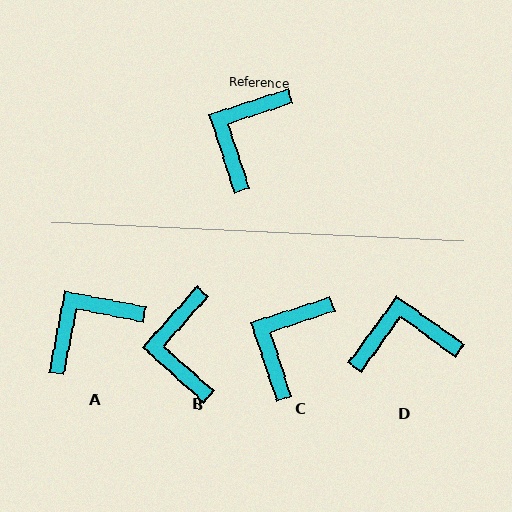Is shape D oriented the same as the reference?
No, it is off by about 54 degrees.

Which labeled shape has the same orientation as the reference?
C.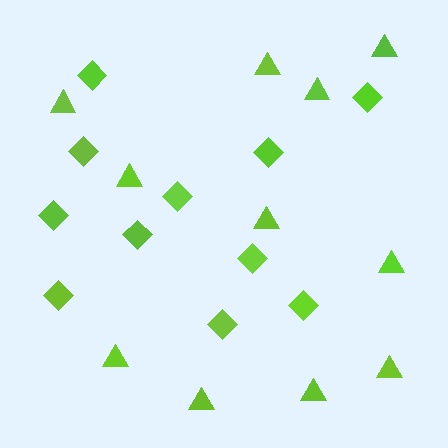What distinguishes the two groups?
There are 2 groups: one group of triangles (11) and one group of diamonds (11).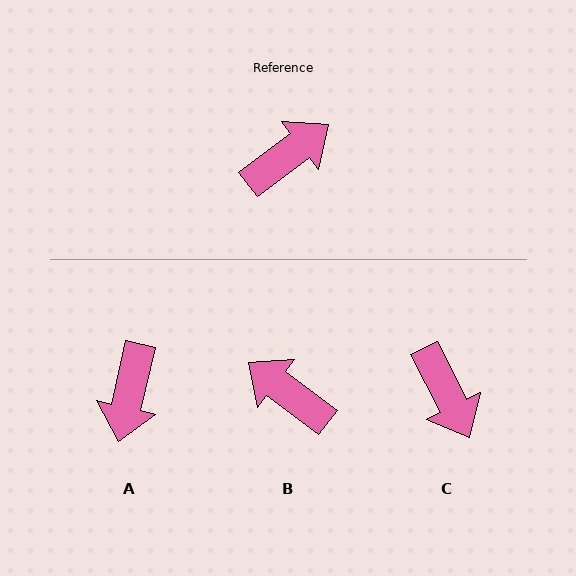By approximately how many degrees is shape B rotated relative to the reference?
Approximately 106 degrees counter-clockwise.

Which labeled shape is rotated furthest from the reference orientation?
A, about 140 degrees away.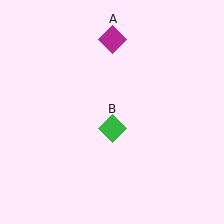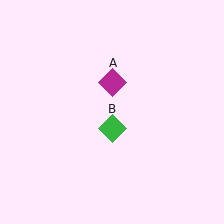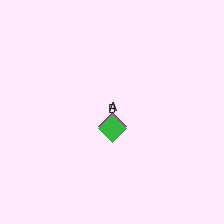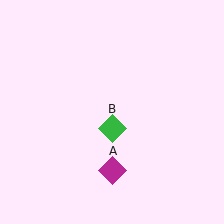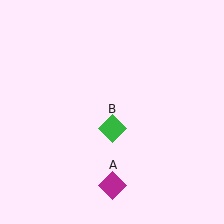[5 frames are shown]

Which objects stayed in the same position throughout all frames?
Green diamond (object B) remained stationary.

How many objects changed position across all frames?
1 object changed position: magenta diamond (object A).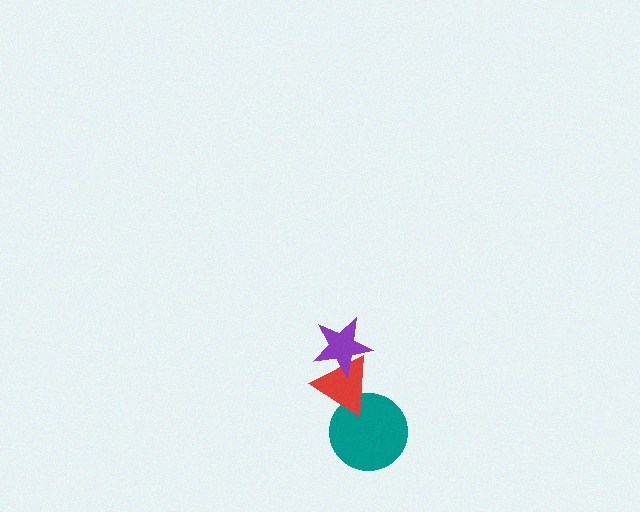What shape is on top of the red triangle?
The purple star is on top of the red triangle.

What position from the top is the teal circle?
The teal circle is 3rd from the top.